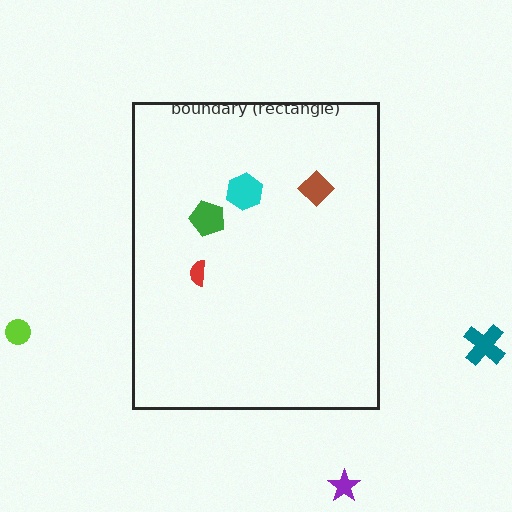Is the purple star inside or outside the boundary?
Outside.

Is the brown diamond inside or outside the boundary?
Inside.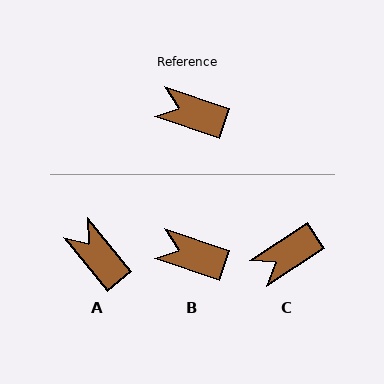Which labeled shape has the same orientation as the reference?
B.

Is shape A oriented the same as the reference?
No, it is off by about 32 degrees.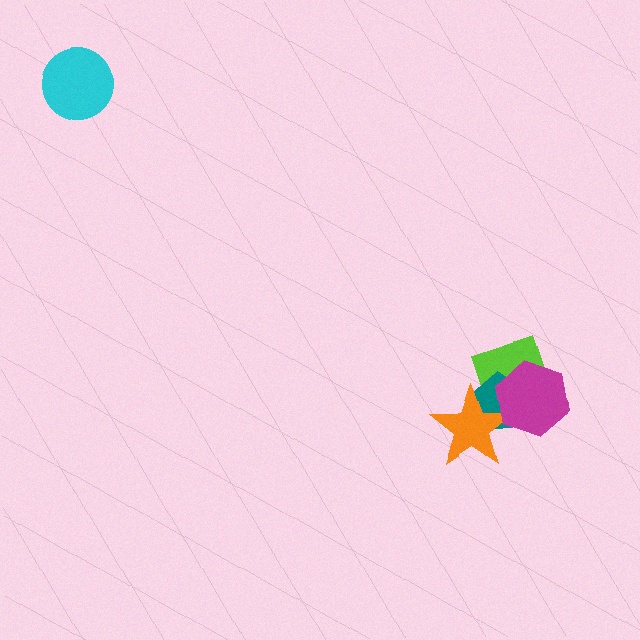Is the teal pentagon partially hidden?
Yes, it is partially covered by another shape.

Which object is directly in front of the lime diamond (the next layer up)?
The teal pentagon is directly in front of the lime diamond.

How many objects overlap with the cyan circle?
0 objects overlap with the cyan circle.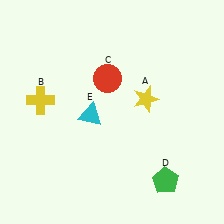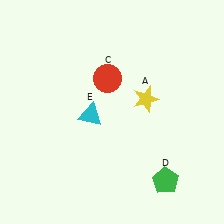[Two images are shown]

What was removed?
The yellow cross (B) was removed in Image 2.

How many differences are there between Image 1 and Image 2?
There is 1 difference between the two images.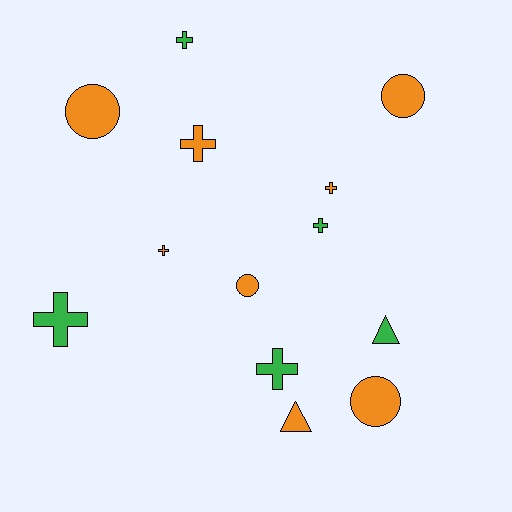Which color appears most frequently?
Orange, with 8 objects.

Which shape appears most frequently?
Cross, with 7 objects.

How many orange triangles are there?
There is 1 orange triangle.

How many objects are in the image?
There are 13 objects.